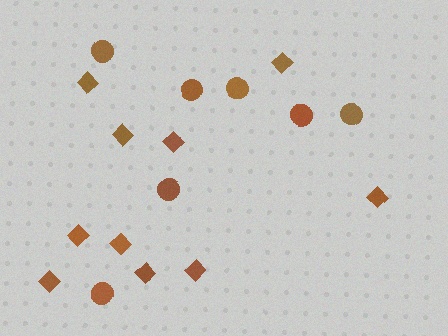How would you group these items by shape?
There are 2 groups: one group of circles (7) and one group of diamonds (10).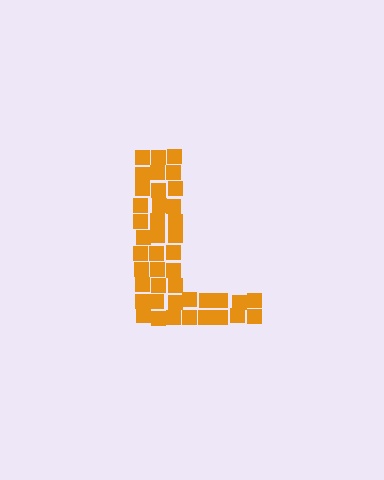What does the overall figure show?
The overall figure shows the letter L.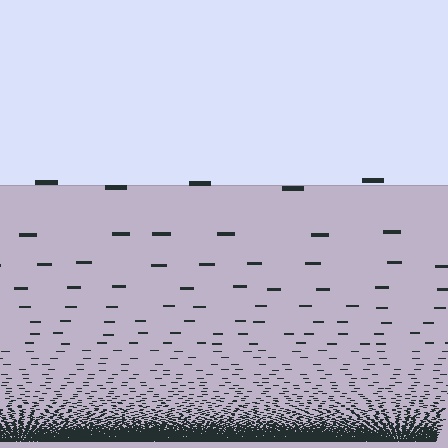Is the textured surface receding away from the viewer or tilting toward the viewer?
The surface appears to tilt toward the viewer. Texture elements get larger and sparser toward the top.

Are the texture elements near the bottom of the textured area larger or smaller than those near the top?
Smaller. The gradient is inverted — elements near the bottom are smaller and denser.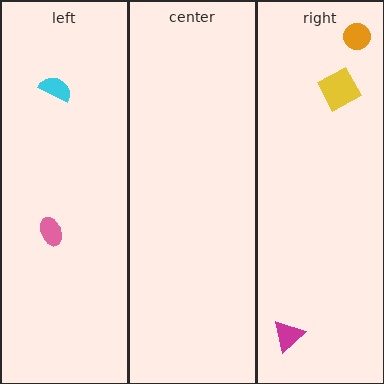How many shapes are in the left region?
2.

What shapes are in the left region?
The pink ellipse, the cyan semicircle.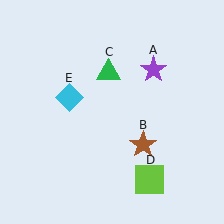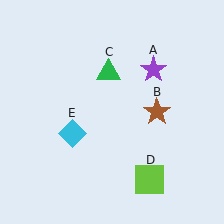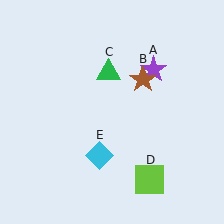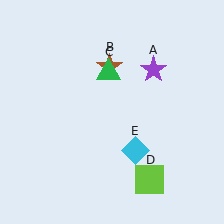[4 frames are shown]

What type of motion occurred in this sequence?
The brown star (object B), cyan diamond (object E) rotated counterclockwise around the center of the scene.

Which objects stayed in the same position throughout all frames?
Purple star (object A) and green triangle (object C) and lime square (object D) remained stationary.